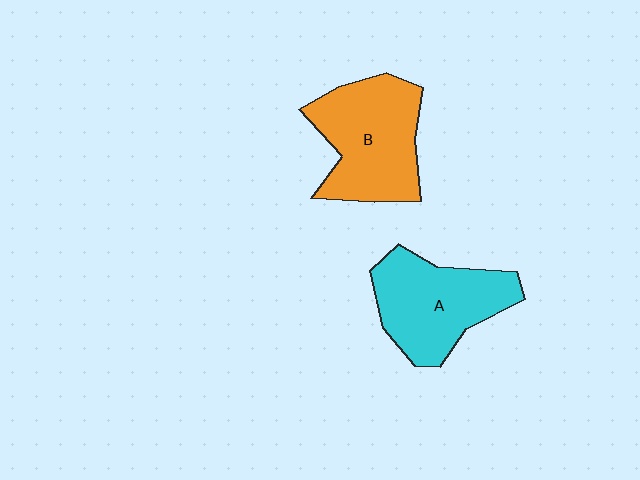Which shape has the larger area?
Shape B (orange).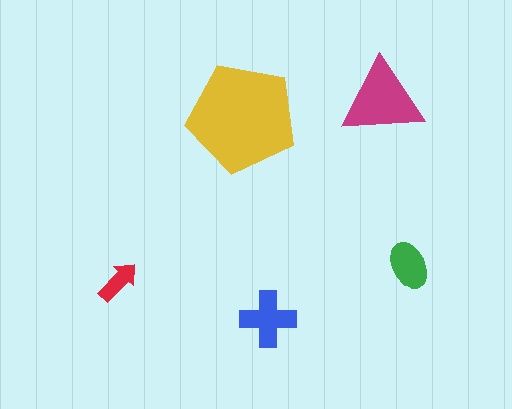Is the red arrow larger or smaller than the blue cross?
Smaller.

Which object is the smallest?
The red arrow.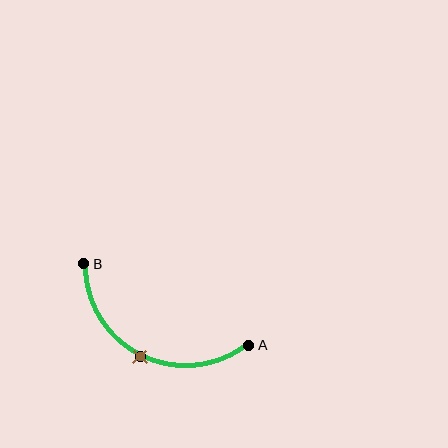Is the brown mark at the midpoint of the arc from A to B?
Yes. The brown mark lies on the arc at equal arc-length from both A and B — it is the arc midpoint.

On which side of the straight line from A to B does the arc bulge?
The arc bulges below the straight line connecting A and B.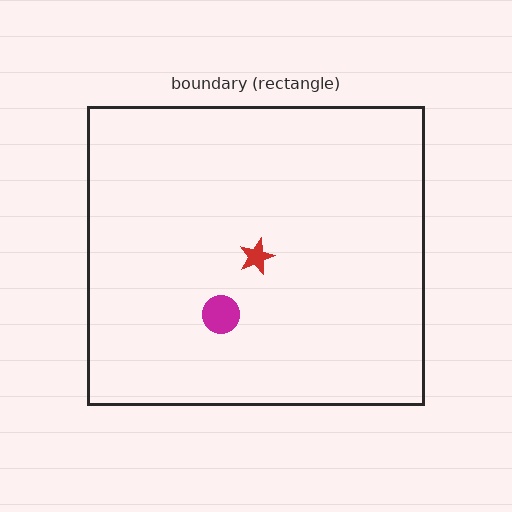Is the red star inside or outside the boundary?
Inside.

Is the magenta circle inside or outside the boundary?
Inside.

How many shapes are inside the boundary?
2 inside, 0 outside.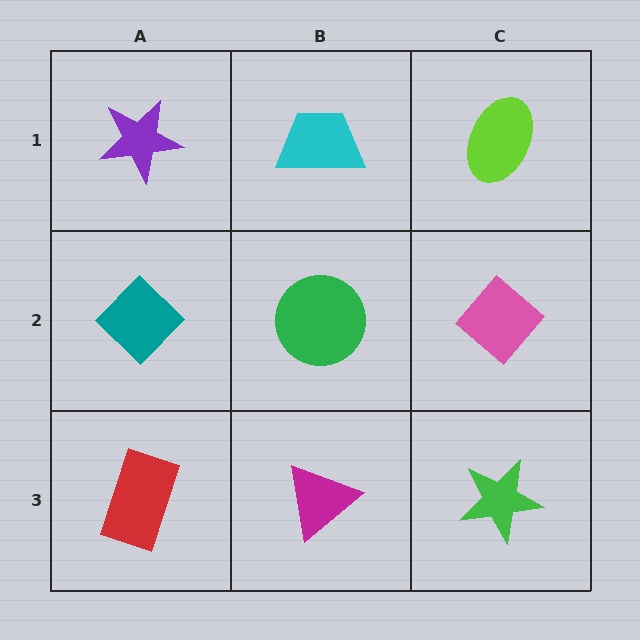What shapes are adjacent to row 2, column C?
A lime ellipse (row 1, column C), a green star (row 3, column C), a green circle (row 2, column B).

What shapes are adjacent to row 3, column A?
A teal diamond (row 2, column A), a magenta triangle (row 3, column B).